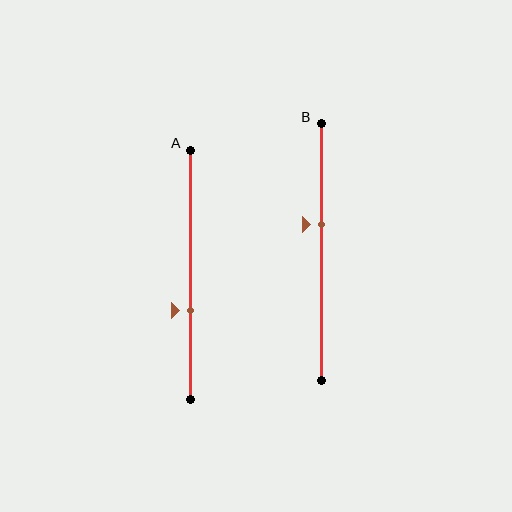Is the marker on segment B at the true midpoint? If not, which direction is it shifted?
No, the marker on segment B is shifted upward by about 11% of the segment length.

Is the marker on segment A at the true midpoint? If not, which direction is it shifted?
No, the marker on segment A is shifted downward by about 14% of the segment length.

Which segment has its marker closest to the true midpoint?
Segment B has its marker closest to the true midpoint.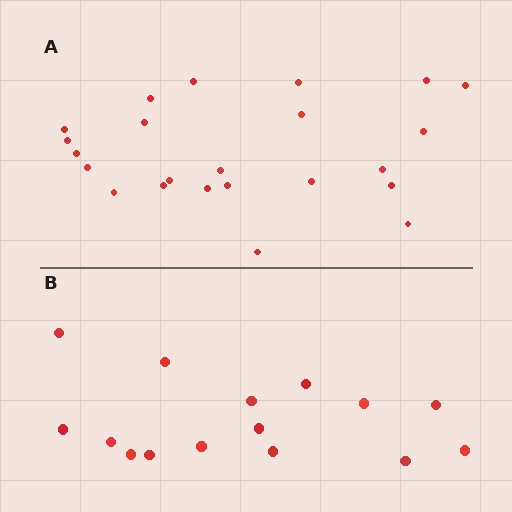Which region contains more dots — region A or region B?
Region A (the top region) has more dots.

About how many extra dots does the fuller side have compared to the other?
Region A has roughly 8 or so more dots than region B.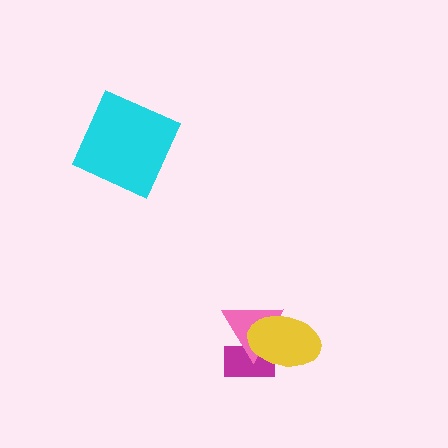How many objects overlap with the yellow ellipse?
2 objects overlap with the yellow ellipse.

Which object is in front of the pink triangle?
The yellow ellipse is in front of the pink triangle.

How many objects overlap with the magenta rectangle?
2 objects overlap with the magenta rectangle.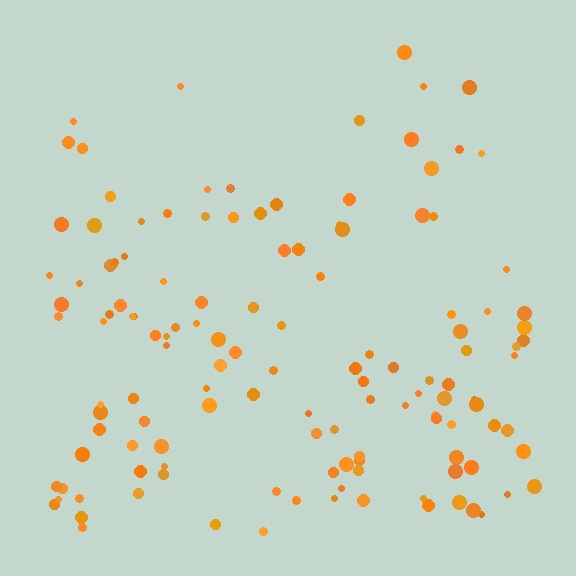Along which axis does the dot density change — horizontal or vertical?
Vertical.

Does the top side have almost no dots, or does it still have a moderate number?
Still a moderate number, just noticeably fewer than the bottom.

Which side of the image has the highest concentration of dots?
The bottom.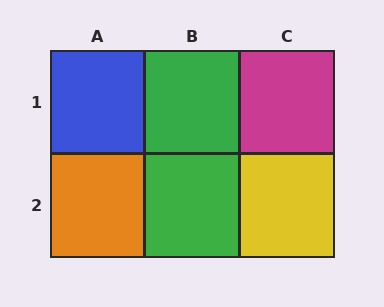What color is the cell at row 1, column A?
Blue.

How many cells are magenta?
1 cell is magenta.